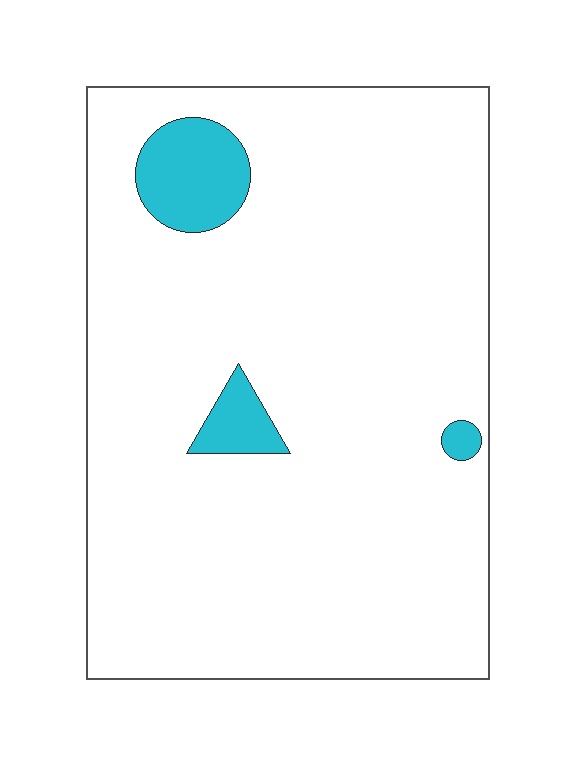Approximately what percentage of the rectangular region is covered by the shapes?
Approximately 5%.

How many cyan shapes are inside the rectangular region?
3.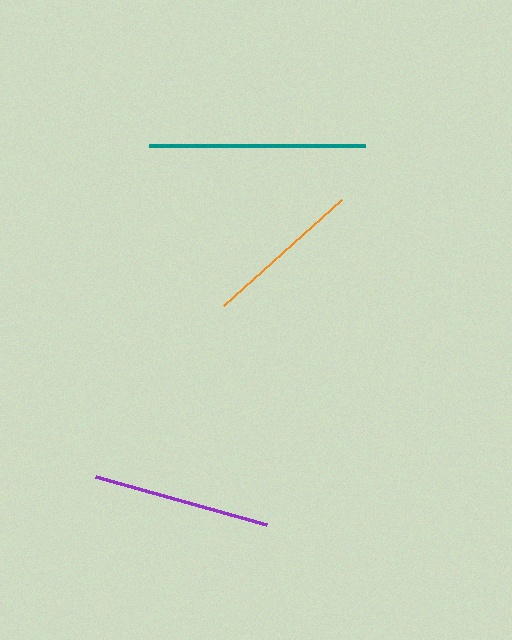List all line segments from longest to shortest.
From longest to shortest: teal, purple, orange.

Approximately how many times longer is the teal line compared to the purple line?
The teal line is approximately 1.2 times the length of the purple line.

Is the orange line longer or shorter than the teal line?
The teal line is longer than the orange line.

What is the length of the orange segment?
The orange segment is approximately 159 pixels long.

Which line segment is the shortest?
The orange line is the shortest at approximately 159 pixels.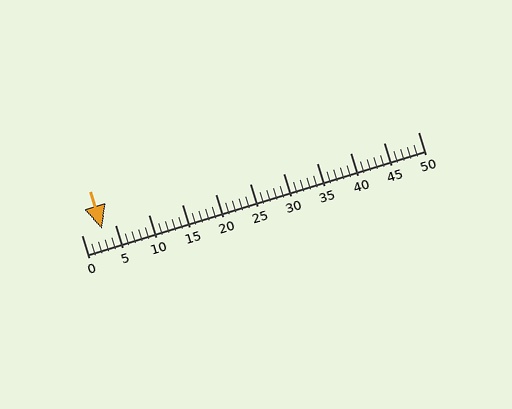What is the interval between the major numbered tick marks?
The major tick marks are spaced 5 units apart.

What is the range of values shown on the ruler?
The ruler shows values from 0 to 50.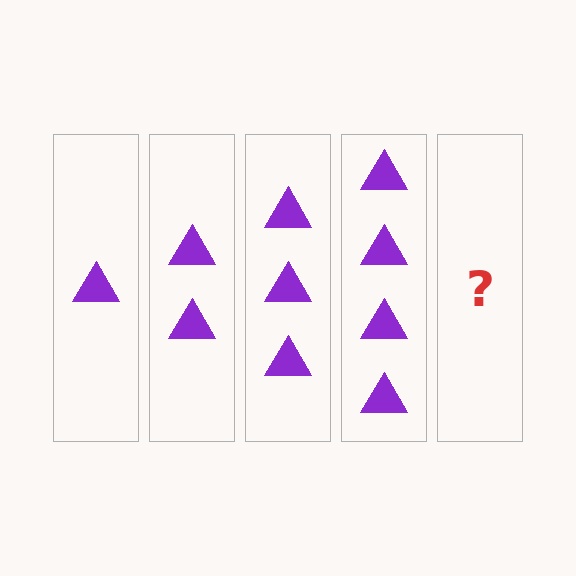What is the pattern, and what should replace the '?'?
The pattern is that each step adds one more triangle. The '?' should be 5 triangles.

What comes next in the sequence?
The next element should be 5 triangles.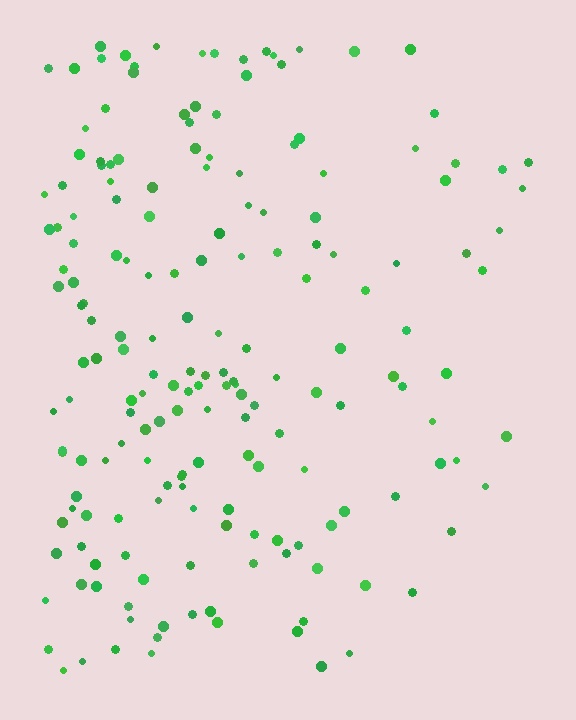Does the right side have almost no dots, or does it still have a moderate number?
Still a moderate number, just noticeably fewer than the left.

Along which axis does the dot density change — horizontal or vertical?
Horizontal.